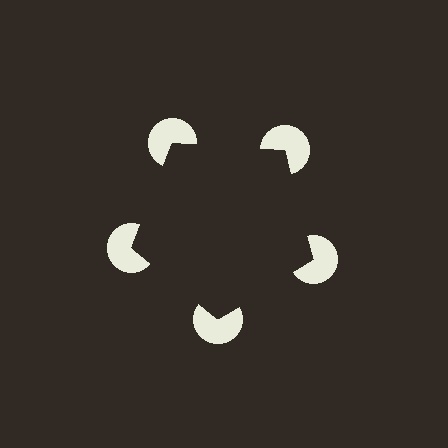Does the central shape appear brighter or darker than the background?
It typically appears slightly darker than the background, even though no actual brightness change is drawn.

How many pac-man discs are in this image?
There are 5 — one at each vertex of the illusory pentagon.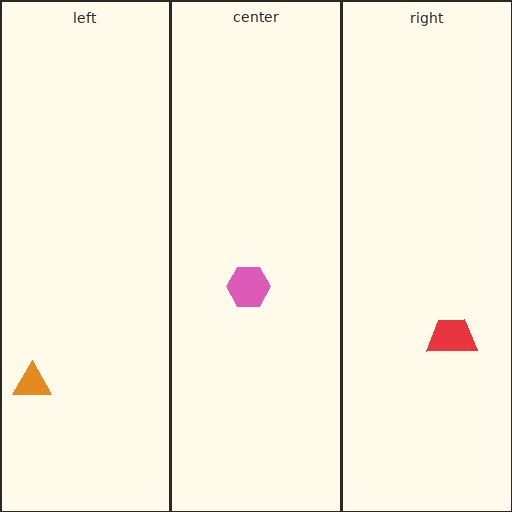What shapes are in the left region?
The orange triangle.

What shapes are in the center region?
The pink hexagon.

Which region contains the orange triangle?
The left region.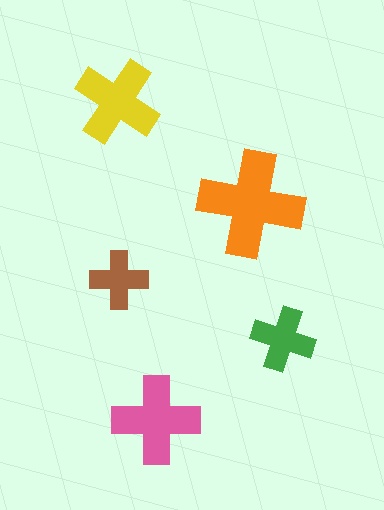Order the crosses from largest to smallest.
the orange one, the pink one, the yellow one, the green one, the brown one.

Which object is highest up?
The yellow cross is topmost.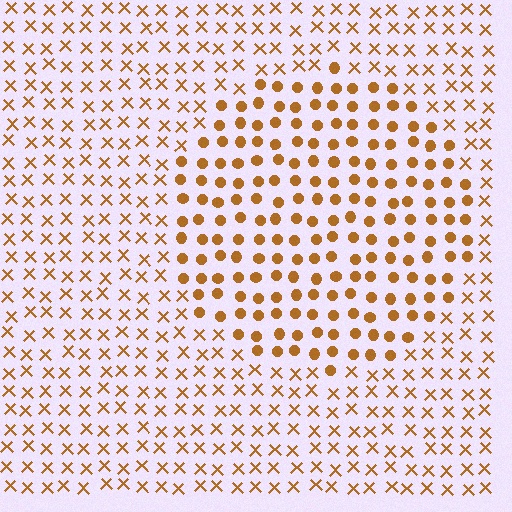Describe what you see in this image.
The image is filled with small brown elements arranged in a uniform grid. A circle-shaped region contains circles, while the surrounding area contains X marks. The boundary is defined purely by the change in element shape.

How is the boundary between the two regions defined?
The boundary is defined by a change in element shape: circles inside vs. X marks outside. All elements share the same color and spacing.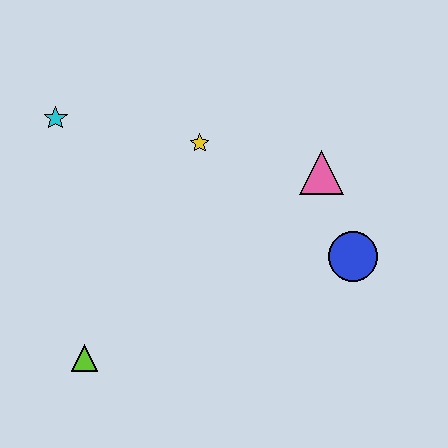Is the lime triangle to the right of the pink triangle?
No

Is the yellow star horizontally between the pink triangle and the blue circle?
No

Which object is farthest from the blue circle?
The cyan star is farthest from the blue circle.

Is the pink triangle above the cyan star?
No